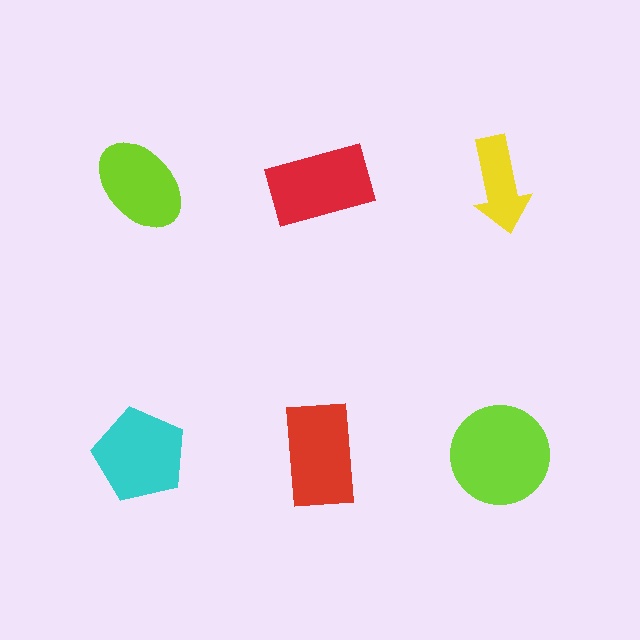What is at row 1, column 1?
A lime ellipse.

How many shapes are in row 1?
3 shapes.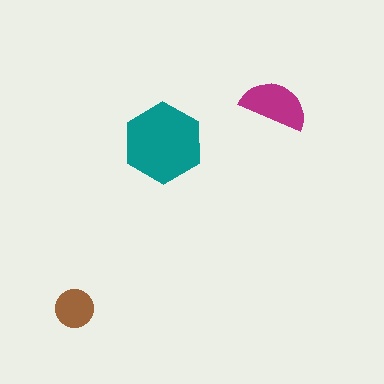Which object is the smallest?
The brown circle.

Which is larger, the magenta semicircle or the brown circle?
The magenta semicircle.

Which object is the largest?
The teal hexagon.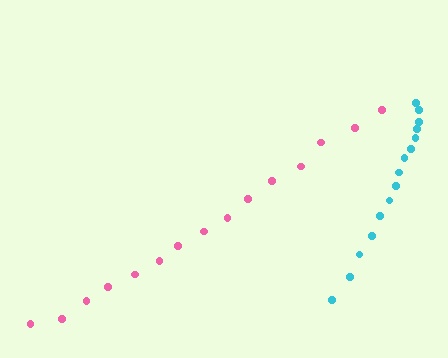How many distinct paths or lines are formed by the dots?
There are 2 distinct paths.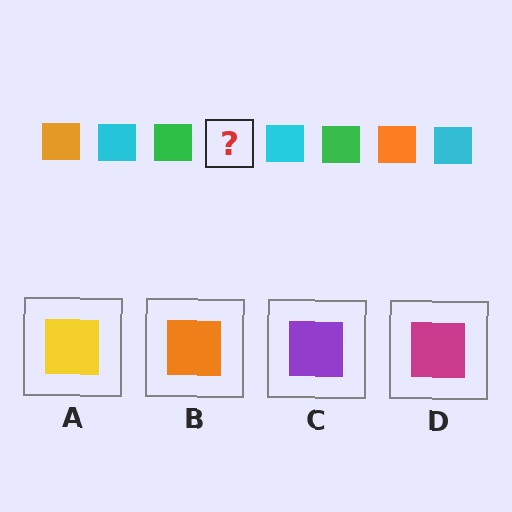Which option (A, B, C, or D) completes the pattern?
B.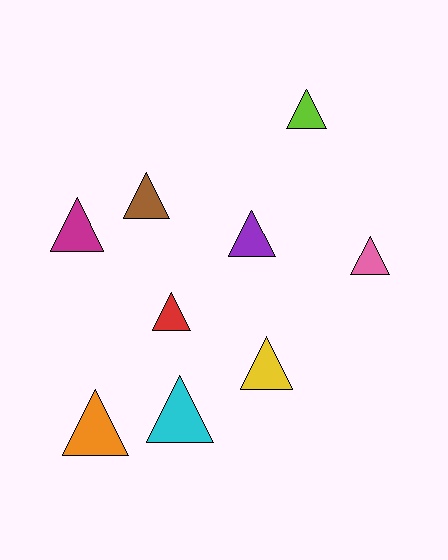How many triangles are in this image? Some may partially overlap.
There are 9 triangles.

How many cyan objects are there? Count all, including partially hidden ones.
There is 1 cyan object.